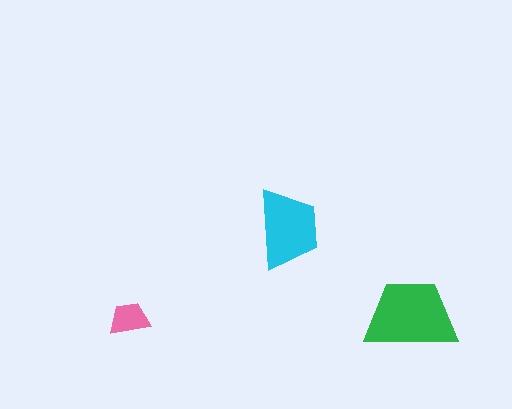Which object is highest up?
The cyan trapezoid is topmost.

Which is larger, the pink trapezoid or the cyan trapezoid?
The cyan one.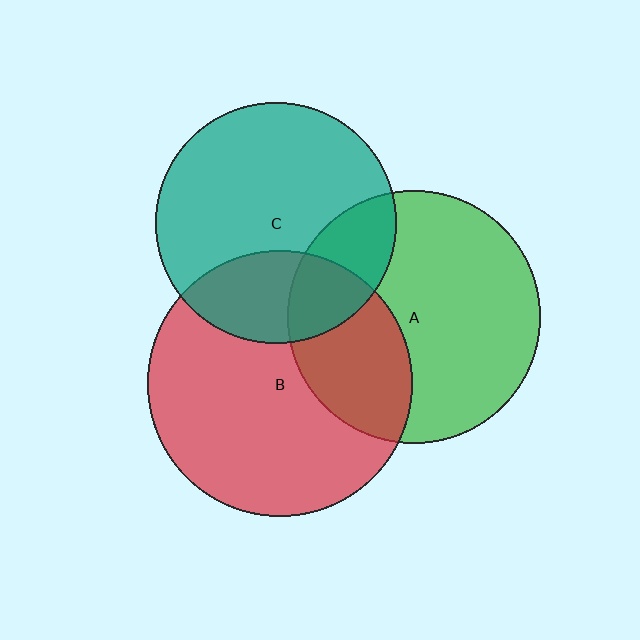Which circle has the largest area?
Circle B (red).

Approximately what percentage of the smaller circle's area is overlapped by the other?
Approximately 30%.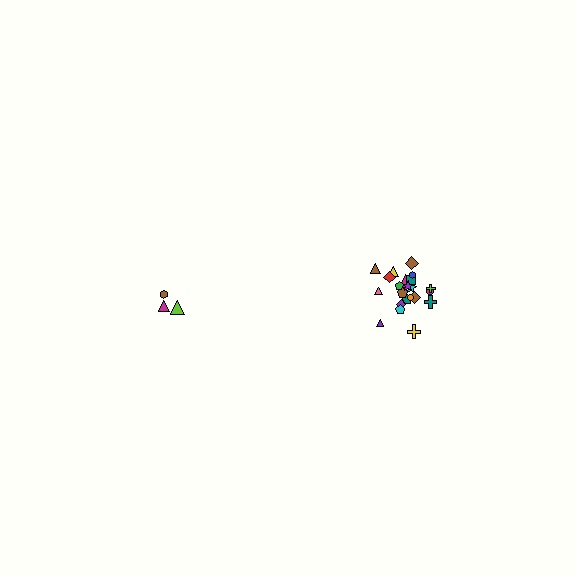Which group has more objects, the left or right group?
The right group.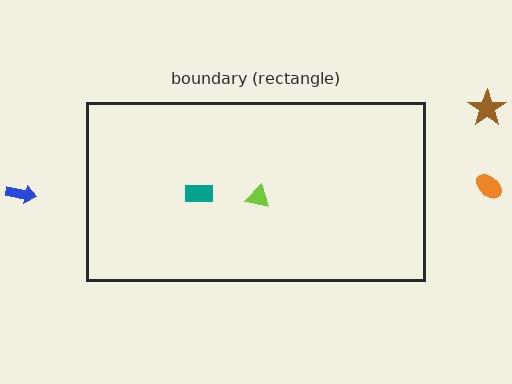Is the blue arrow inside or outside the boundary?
Outside.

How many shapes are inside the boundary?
2 inside, 3 outside.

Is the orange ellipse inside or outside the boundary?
Outside.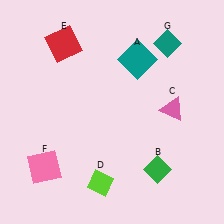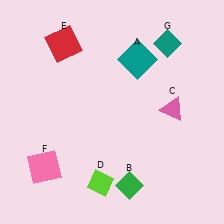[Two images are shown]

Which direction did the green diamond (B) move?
The green diamond (B) moved left.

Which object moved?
The green diamond (B) moved left.